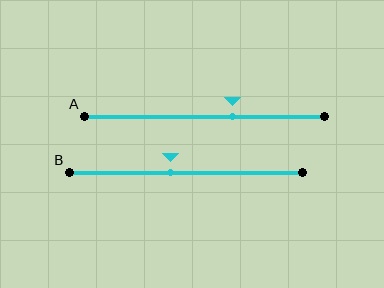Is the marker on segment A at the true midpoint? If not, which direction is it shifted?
No, the marker on segment A is shifted to the right by about 12% of the segment length.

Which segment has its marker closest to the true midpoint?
Segment B has its marker closest to the true midpoint.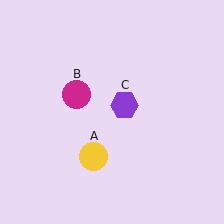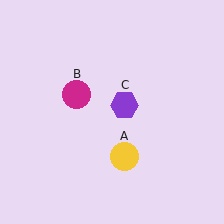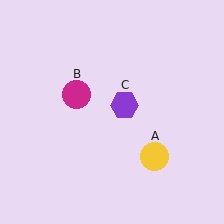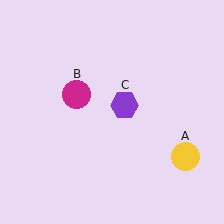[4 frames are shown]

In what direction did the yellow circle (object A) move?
The yellow circle (object A) moved right.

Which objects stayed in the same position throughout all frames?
Magenta circle (object B) and purple hexagon (object C) remained stationary.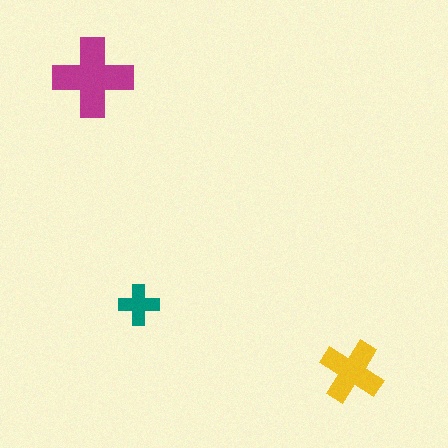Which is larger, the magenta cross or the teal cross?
The magenta one.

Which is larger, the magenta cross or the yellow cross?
The magenta one.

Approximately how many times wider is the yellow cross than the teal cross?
About 1.5 times wider.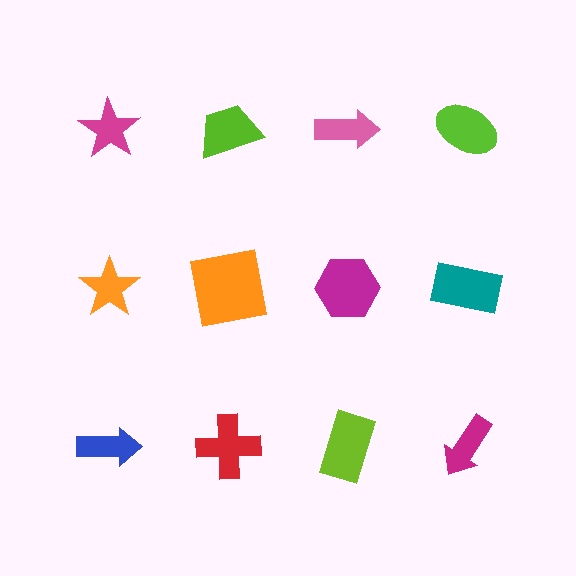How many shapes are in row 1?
4 shapes.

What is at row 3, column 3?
A lime rectangle.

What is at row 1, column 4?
A lime ellipse.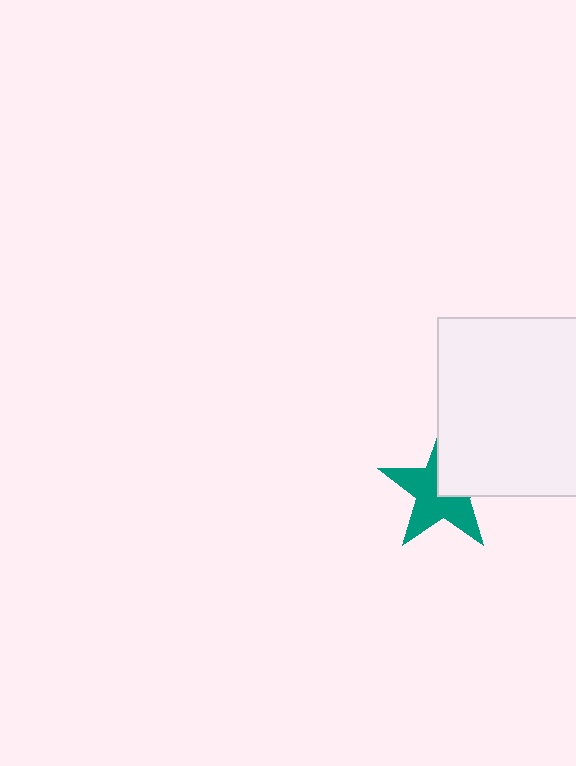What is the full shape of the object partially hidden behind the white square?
The partially hidden object is a teal star.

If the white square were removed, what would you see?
You would see the complete teal star.